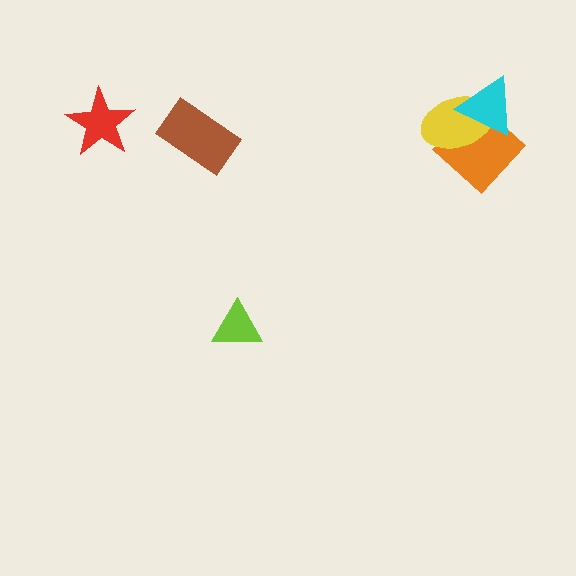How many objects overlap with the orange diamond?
2 objects overlap with the orange diamond.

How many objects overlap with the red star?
0 objects overlap with the red star.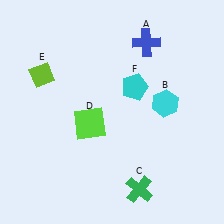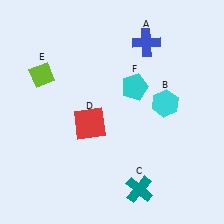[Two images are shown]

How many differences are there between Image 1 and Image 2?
There are 2 differences between the two images.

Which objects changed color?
C changed from green to teal. D changed from lime to red.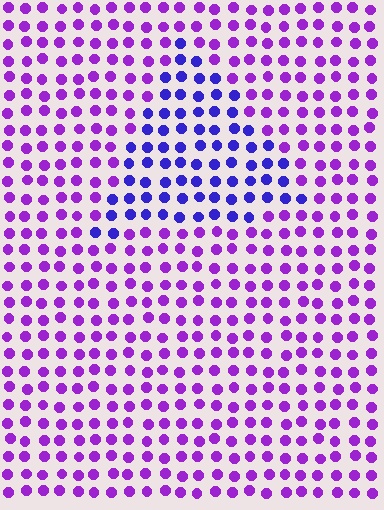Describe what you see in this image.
The image is filled with small purple elements in a uniform arrangement. A triangle-shaped region is visible where the elements are tinted to a slightly different hue, forming a subtle color boundary.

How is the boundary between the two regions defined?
The boundary is defined purely by a slight shift in hue (about 37 degrees). Spacing, size, and orientation are identical on both sides.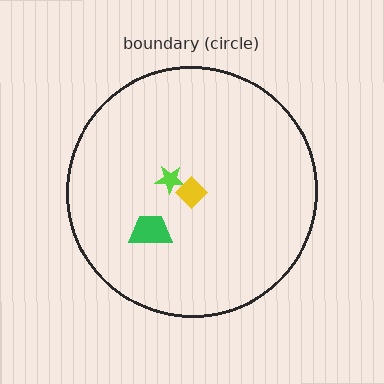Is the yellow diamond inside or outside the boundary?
Inside.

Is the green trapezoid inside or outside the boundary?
Inside.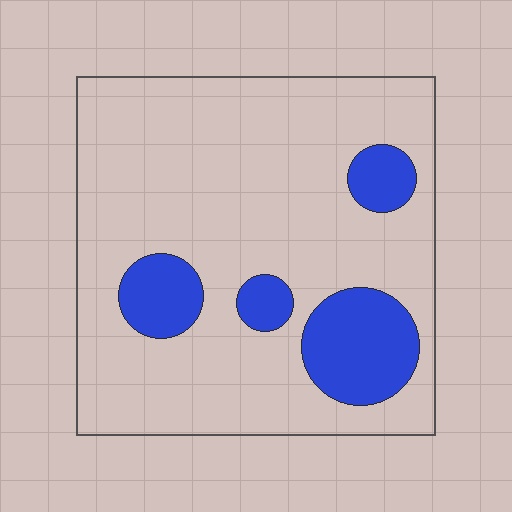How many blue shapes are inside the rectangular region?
4.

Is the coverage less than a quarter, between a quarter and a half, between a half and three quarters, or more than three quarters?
Less than a quarter.